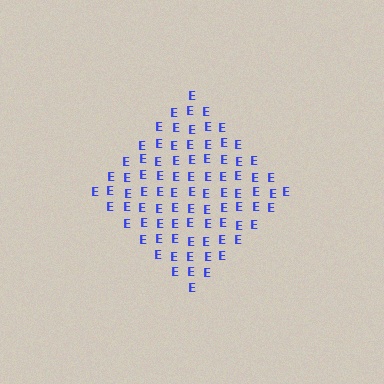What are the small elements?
The small elements are letter E's.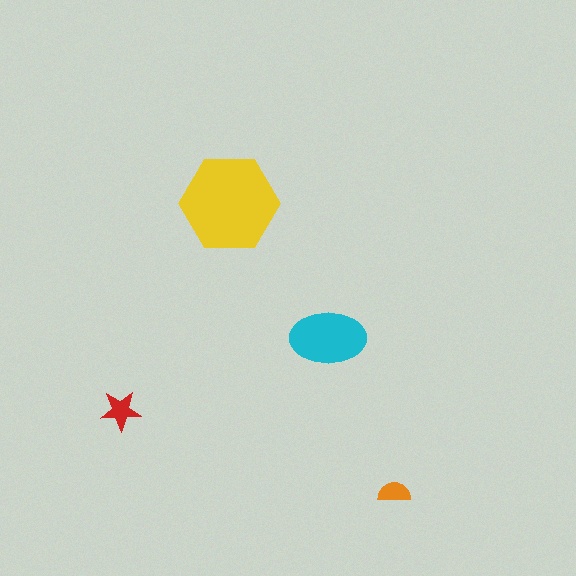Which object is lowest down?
The orange semicircle is bottommost.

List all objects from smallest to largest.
The orange semicircle, the red star, the cyan ellipse, the yellow hexagon.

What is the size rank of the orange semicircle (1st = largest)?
4th.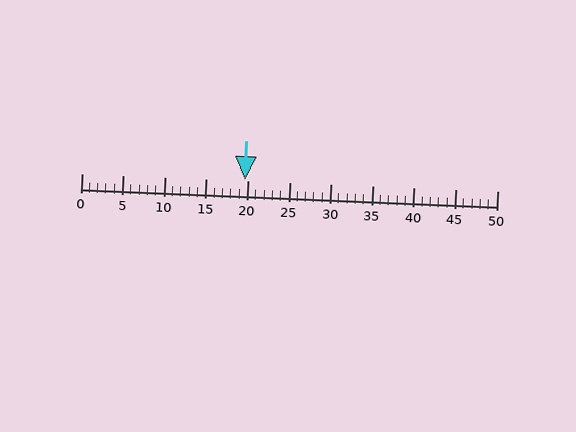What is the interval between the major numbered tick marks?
The major tick marks are spaced 5 units apart.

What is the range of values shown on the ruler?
The ruler shows values from 0 to 50.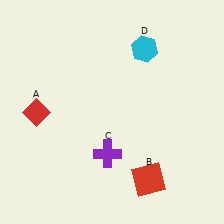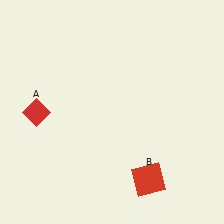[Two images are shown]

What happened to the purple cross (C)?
The purple cross (C) was removed in Image 2. It was in the bottom-left area of Image 1.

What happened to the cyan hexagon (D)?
The cyan hexagon (D) was removed in Image 2. It was in the top-right area of Image 1.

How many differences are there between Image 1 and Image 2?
There are 2 differences between the two images.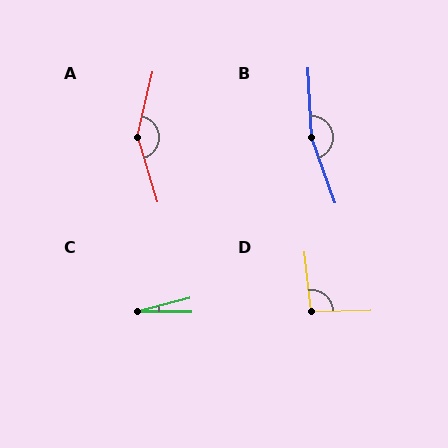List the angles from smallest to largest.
C (15°), D (95°), A (150°), B (163°).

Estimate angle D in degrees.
Approximately 95 degrees.